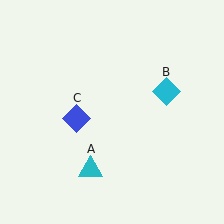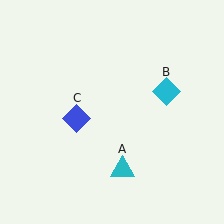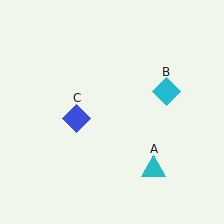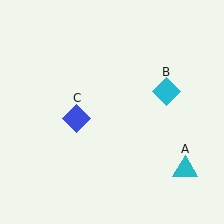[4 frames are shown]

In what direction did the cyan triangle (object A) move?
The cyan triangle (object A) moved right.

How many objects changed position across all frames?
1 object changed position: cyan triangle (object A).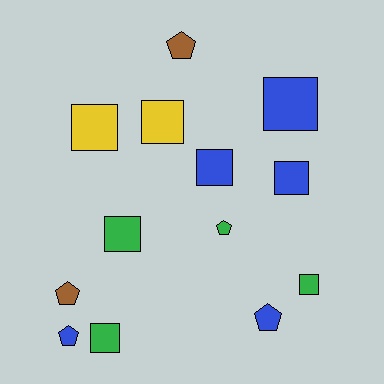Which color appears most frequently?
Blue, with 5 objects.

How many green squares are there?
There are 3 green squares.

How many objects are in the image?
There are 13 objects.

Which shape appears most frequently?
Square, with 8 objects.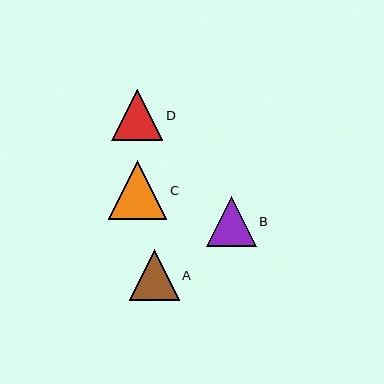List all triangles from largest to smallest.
From largest to smallest: C, D, A, B.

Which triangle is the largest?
Triangle C is the largest with a size of approximately 59 pixels.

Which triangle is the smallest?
Triangle B is the smallest with a size of approximately 50 pixels.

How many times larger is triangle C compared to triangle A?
Triangle C is approximately 1.2 times the size of triangle A.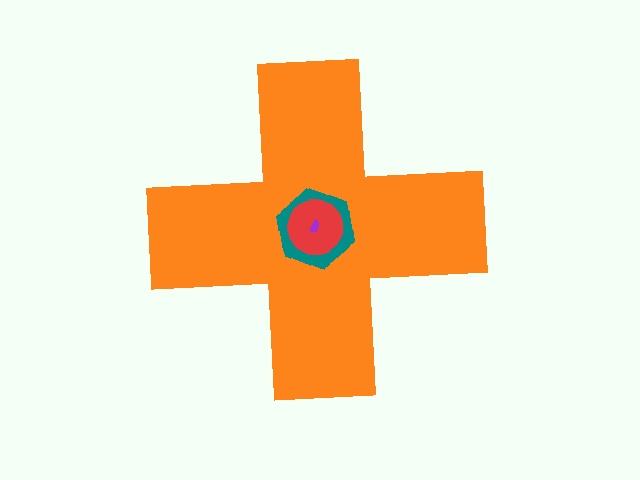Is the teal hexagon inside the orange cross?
Yes.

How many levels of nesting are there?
4.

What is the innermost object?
The purple semicircle.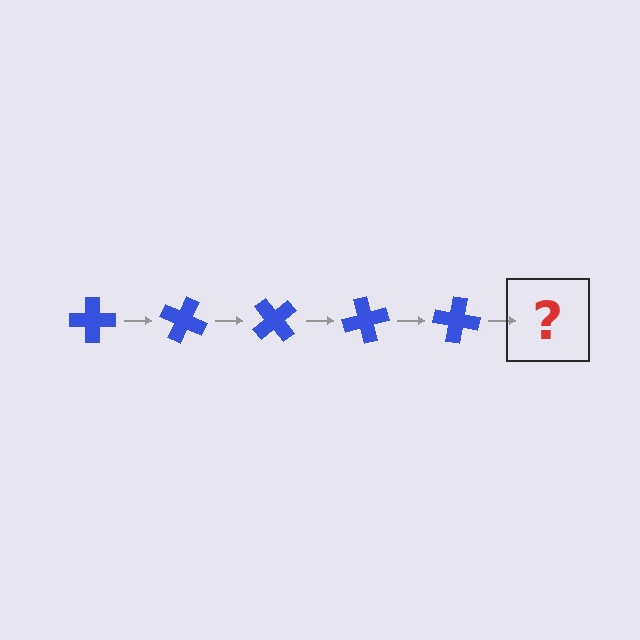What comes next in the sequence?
The next element should be a blue cross rotated 125 degrees.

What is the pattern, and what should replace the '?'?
The pattern is that the cross rotates 25 degrees each step. The '?' should be a blue cross rotated 125 degrees.